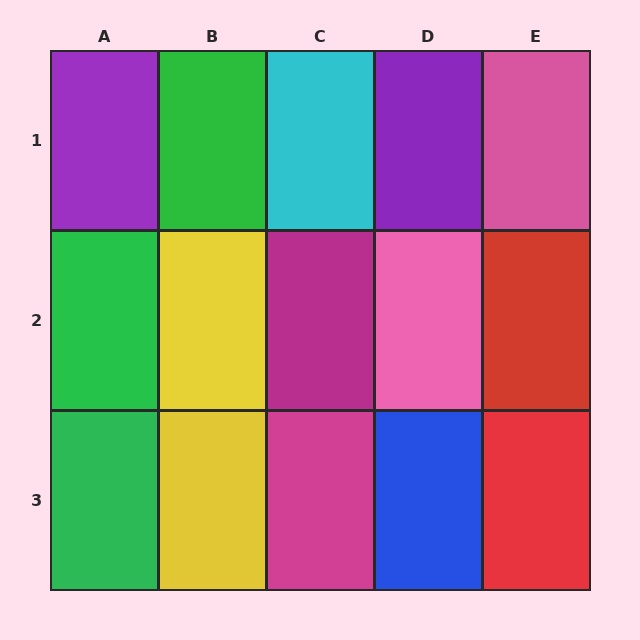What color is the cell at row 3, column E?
Red.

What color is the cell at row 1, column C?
Cyan.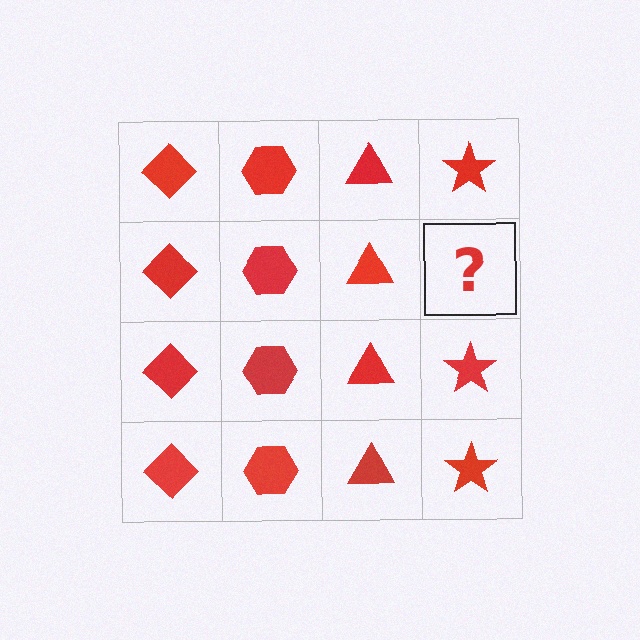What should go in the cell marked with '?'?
The missing cell should contain a red star.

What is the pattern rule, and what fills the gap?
The rule is that each column has a consistent shape. The gap should be filled with a red star.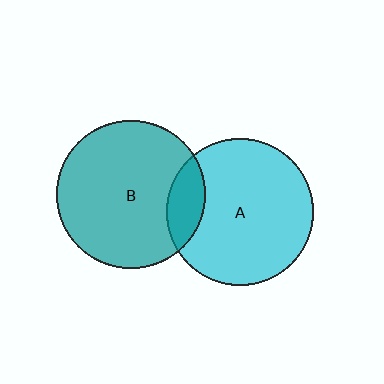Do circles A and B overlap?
Yes.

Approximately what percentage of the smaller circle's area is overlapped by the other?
Approximately 15%.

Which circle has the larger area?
Circle B (teal).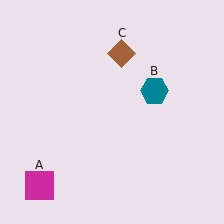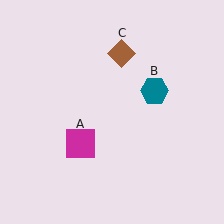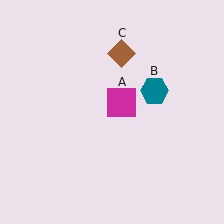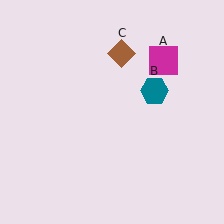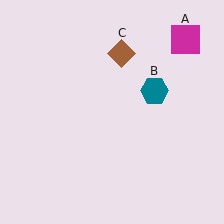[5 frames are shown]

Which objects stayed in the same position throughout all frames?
Teal hexagon (object B) and brown diamond (object C) remained stationary.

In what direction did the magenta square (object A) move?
The magenta square (object A) moved up and to the right.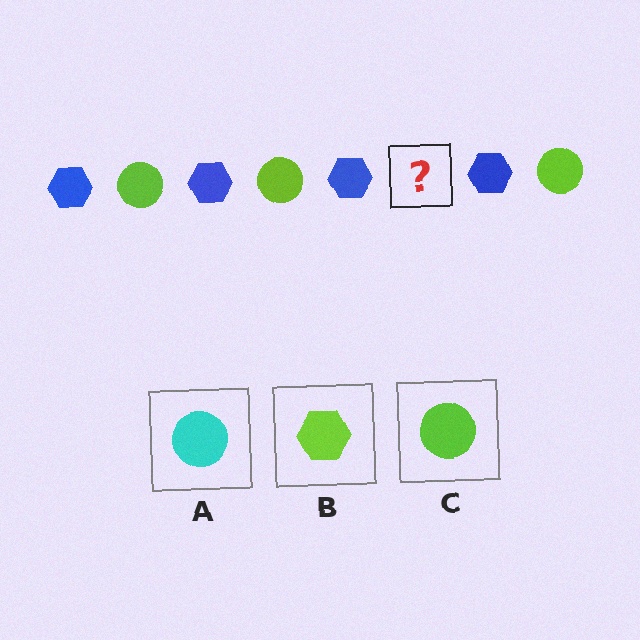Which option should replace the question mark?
Option C.